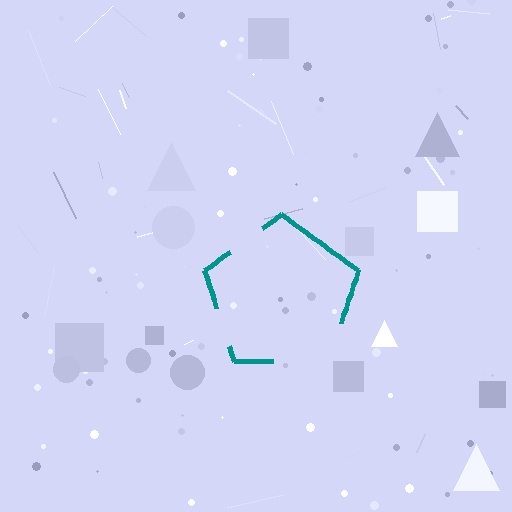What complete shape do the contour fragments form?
The contour fragments form a pentagon.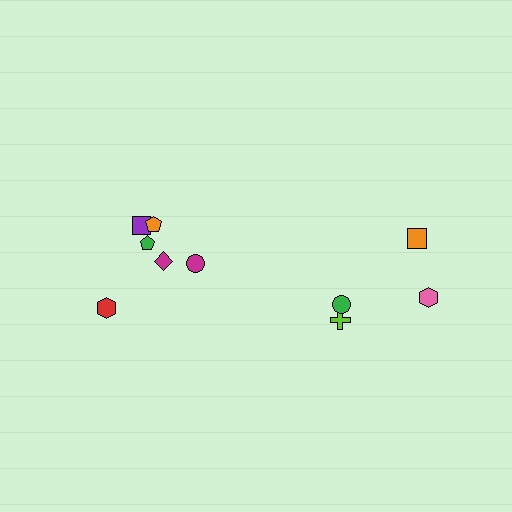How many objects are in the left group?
There are 6 objects.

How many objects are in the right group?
There are 4 objects.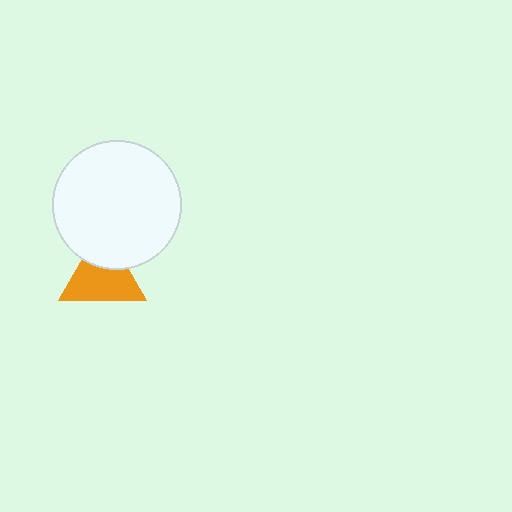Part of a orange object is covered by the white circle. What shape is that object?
It is a triangle.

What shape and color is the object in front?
The object in front is a white circle.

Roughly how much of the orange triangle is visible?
Most of it is visible (roughly 69%).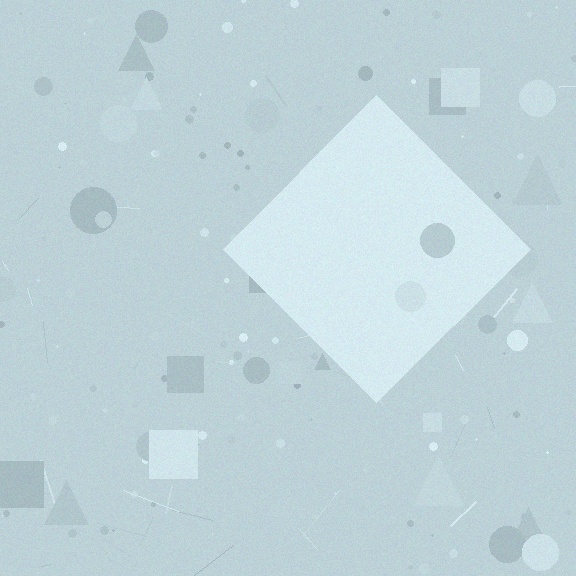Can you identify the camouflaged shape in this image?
The camouflaged shape is a diamond.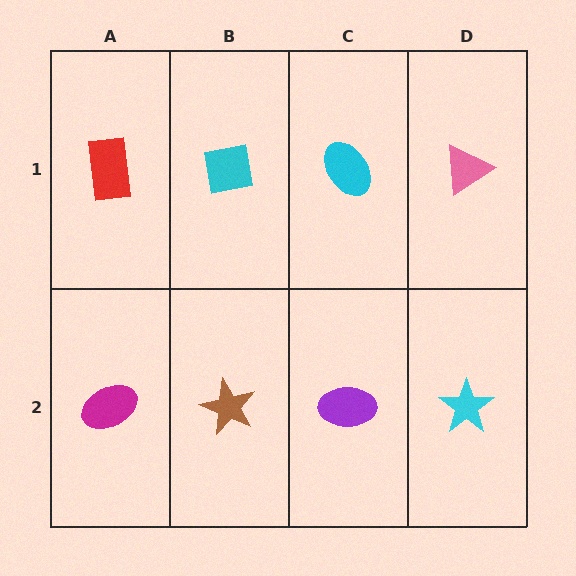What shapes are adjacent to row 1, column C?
A purple ellipse (row 2, column C), a cyan square (row 1, column B), a pink triangle (row 1, column D).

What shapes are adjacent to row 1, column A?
A magenta ellipse (row 2, column A), a cyan square (row 1, column B).